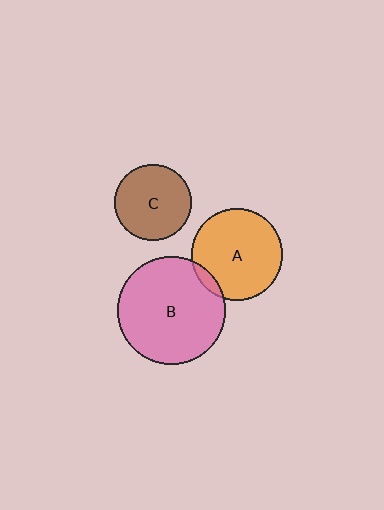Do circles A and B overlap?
Yes.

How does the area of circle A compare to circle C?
Approximately 1.4 times.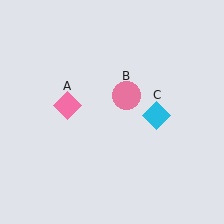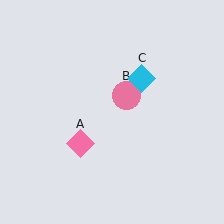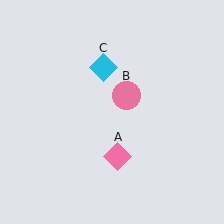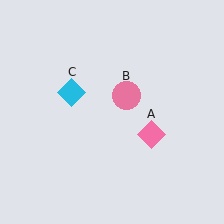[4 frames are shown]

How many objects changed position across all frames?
2 objects changed position: pink diamond (object A), cyan diamond (object C).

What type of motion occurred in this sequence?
The pink diamond (object A), cyan diamond (object C) rotated counterclockwise around the center of the scene.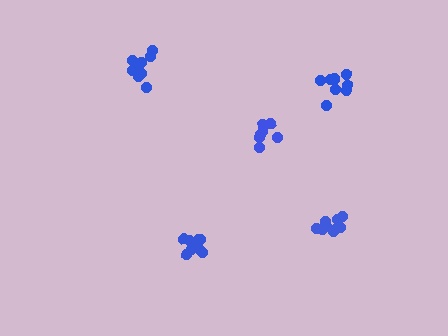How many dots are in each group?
Group 1: 12 dots, Group 2: 9 dots, Group 3: 9 dots, Group 4: 9 dots, Group 5: 9 dots (48 total).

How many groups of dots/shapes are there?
There are 5 groups.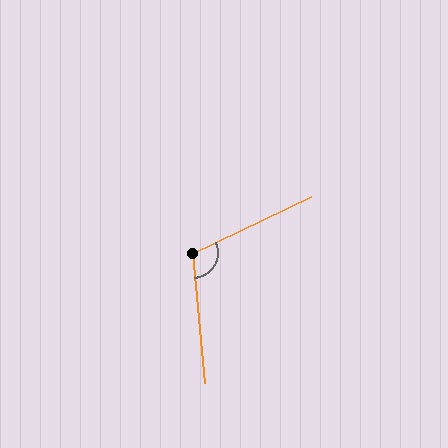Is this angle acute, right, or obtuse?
It is obtuse.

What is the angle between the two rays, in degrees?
Approximately 110 degrees.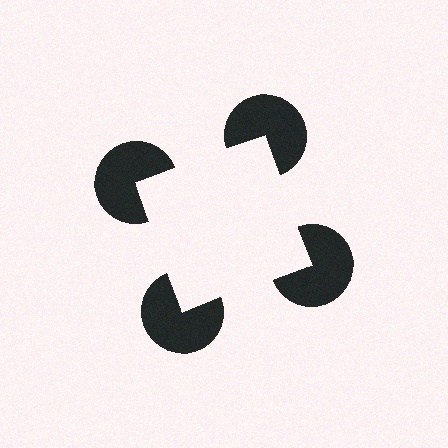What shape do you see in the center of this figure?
An illusory square — its edges are inferred from the aligned wedge cuts in the pac-man discs, not physically drawn.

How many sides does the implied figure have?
4 sides.